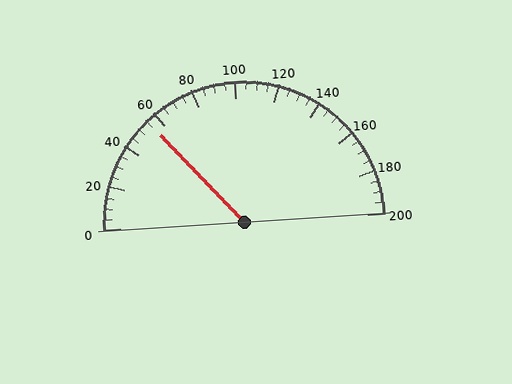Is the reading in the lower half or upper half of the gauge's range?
The reading is in the lower half of the range (0 to 200).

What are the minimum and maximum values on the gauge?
The gauge ranges from 0 to 200.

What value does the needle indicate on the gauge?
The needle indicates approximately 55.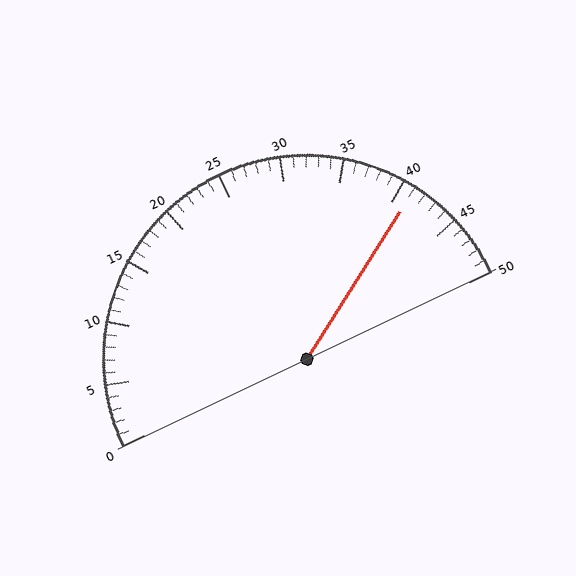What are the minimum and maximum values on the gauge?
The gauge ranges from 0 to 50.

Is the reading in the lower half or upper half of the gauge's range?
The reading is in the upper half of the range (0 to 50).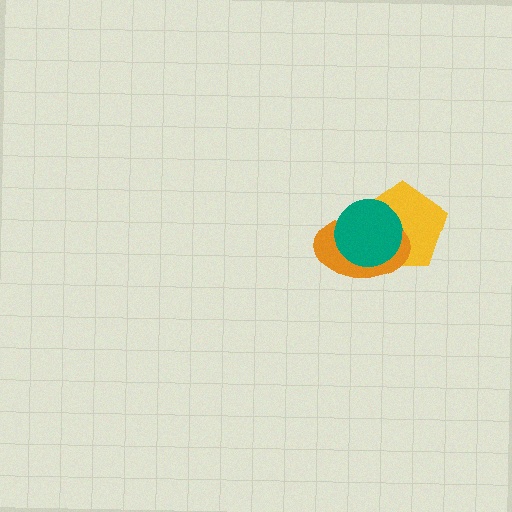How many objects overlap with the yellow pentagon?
2 objects overlap with the yellow pentagon.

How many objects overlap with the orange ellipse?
2 objects overlap with the orange ellipse.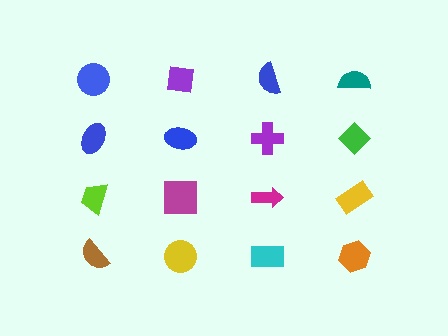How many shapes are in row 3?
4 shapes.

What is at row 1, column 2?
A purple square.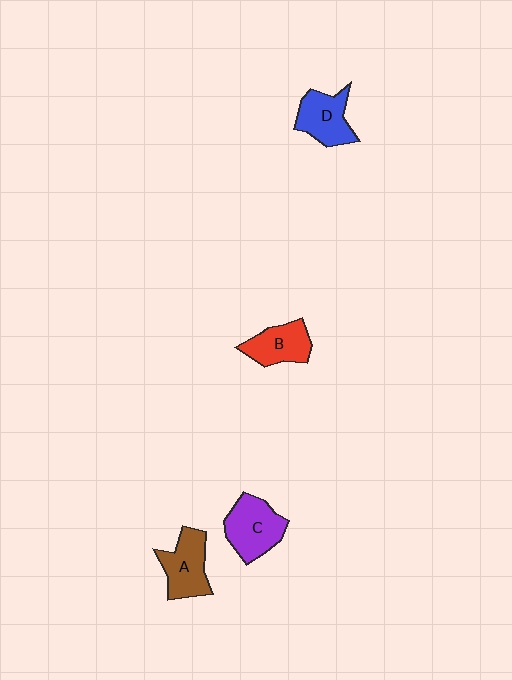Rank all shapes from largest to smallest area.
From largest to smallest: C (purple), A (brown), D (blue), B (red).